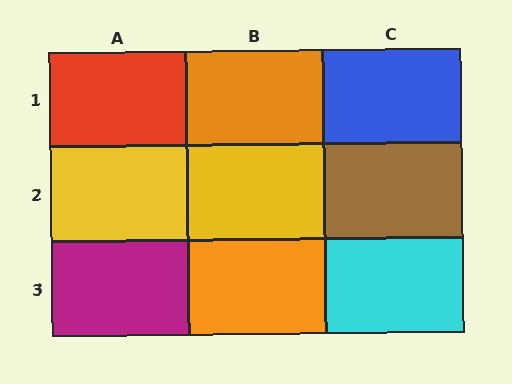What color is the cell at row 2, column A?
Yellow.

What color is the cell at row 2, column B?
Yellow.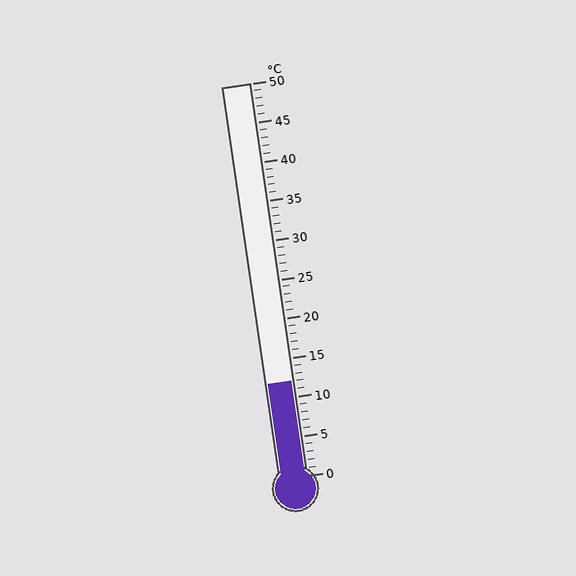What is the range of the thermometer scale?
The thermometer scale ranges from 0°C to 50°C.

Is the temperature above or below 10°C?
The temperature is above 10°C.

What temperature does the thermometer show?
The thermometer shows approximately 12°C.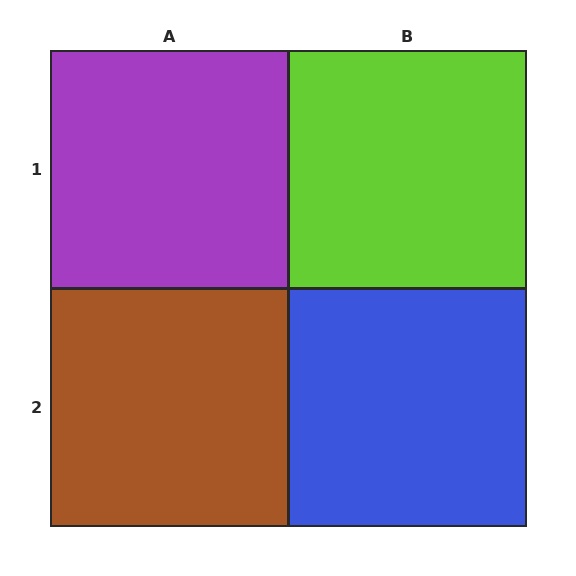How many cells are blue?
1 cell is blue.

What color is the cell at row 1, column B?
Lime.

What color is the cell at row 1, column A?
Purple.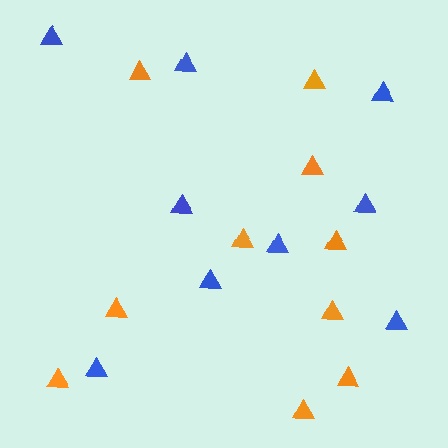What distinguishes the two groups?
There are 2 groups: one group of blue triangles (9) and one group of orange triangles (10).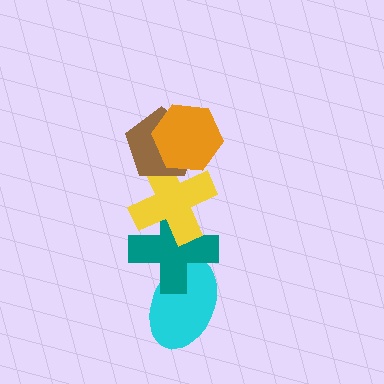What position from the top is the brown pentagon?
The brown pentagon is 2nd from the top.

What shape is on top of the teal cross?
The yellow cross is on top of the teal cross.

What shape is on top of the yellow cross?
The brown pentagon is on top of the yellow cross.